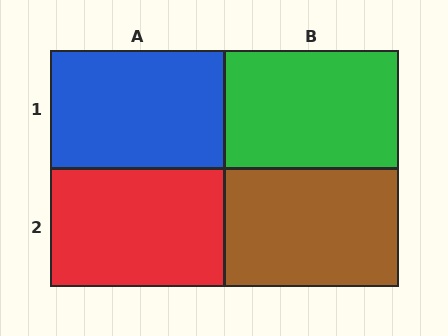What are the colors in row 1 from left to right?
Blue, green.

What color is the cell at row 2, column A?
Red.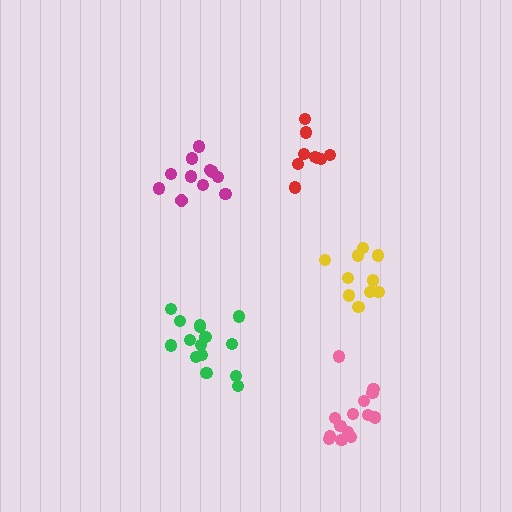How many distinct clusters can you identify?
There are 5 distinct clusters.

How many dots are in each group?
Group 1: 15 dots, Group 2: 10 dots, Group 3: 14 dots, Group 4: 9 dots, Group 5: 11 dots (59 total).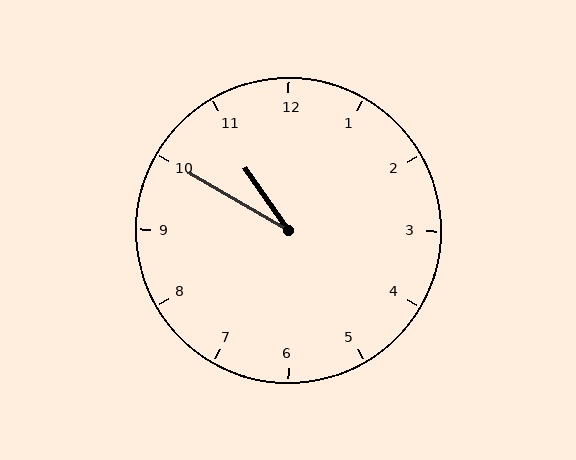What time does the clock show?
10:50.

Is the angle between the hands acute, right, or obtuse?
It is acute.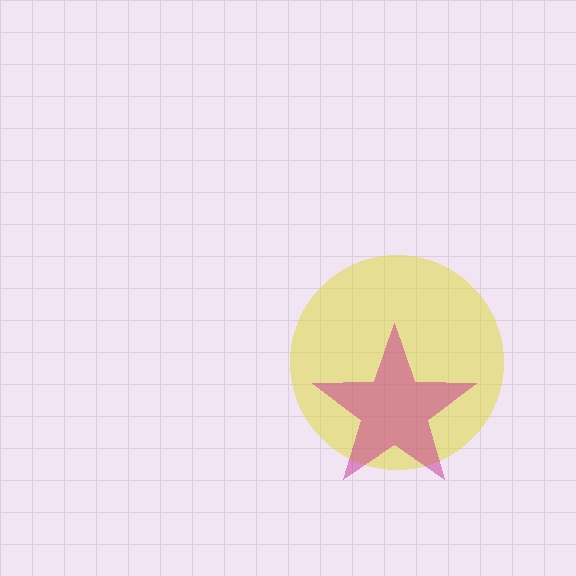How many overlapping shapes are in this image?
There are 2 overlapping shapes in the image.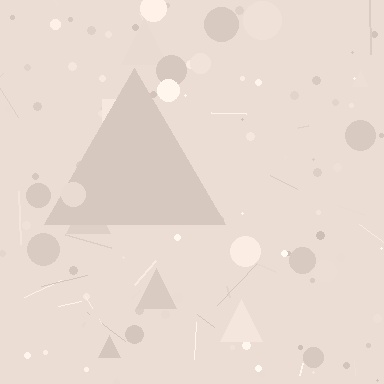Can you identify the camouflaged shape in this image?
The camouflaged shape is a triangle.